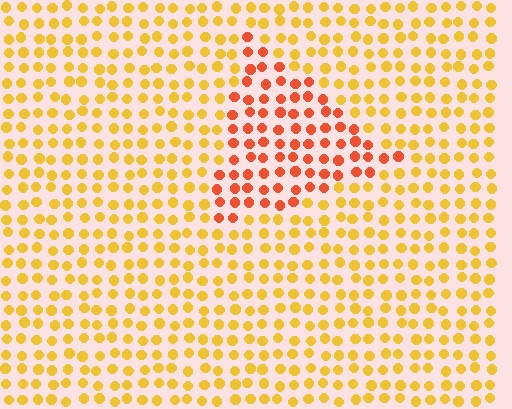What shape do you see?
I see a triangle.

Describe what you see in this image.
The image is filled with small yellow elements in a uniform arrangement. A triangle-shaped region is visible where the elements are tinted to a slightly different hue, forming a subtle color boundary.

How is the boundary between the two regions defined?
The boundary is defined purely by a slight shift in hue (about 37 degrees). Spacing, size, and orientation are identical on both sides.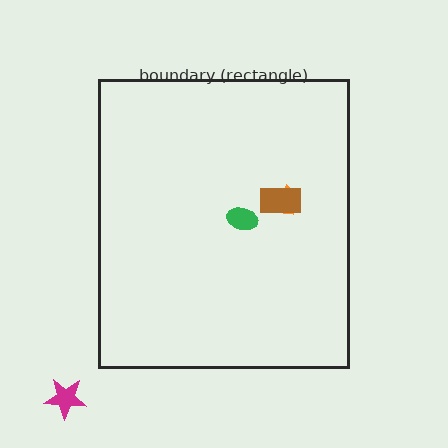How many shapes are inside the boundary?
3 inside, 1 outside.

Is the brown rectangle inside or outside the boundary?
Inside.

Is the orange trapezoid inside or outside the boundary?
Inside.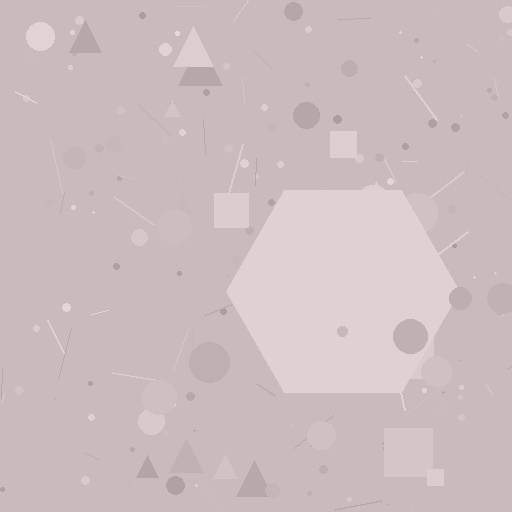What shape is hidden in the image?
A hexagon is hidden in the image.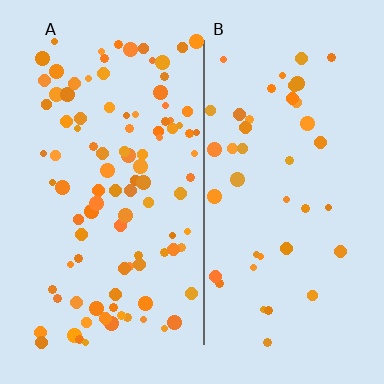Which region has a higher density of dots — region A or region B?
A (the left).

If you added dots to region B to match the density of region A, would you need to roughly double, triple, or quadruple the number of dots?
Approximately double.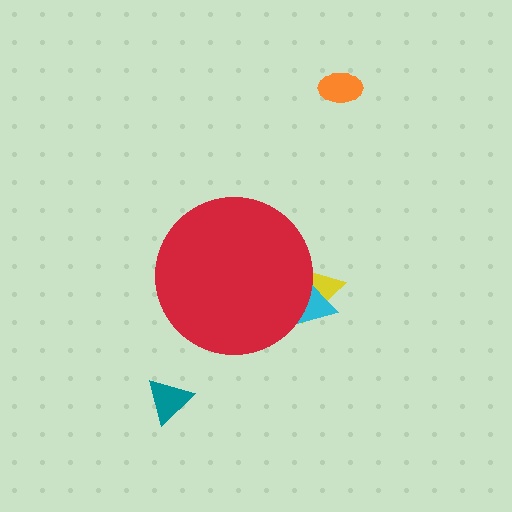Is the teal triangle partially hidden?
No, the teal triangle is fully visible.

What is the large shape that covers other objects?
A red circle.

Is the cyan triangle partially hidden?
Yes, the cyan triangle is partially hidden behind the red circle.